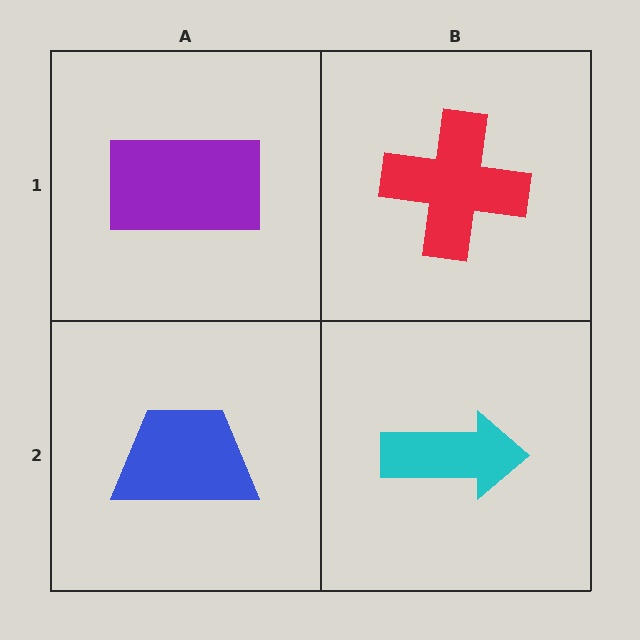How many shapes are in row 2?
2 shapes.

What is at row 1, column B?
A red cross.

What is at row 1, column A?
A purple rectangle.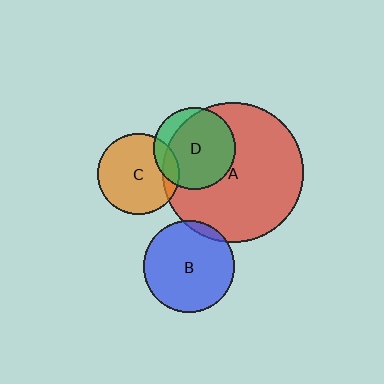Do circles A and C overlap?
Yes.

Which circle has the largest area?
Circle A (red).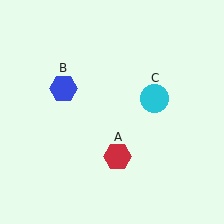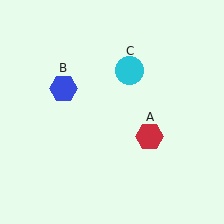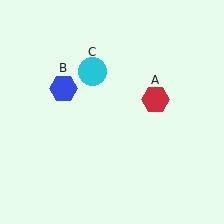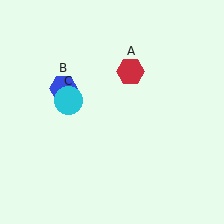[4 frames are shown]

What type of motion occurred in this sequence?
The red hexagon (object A), cyan circle (object C) rotated counterclockwise around the center of the scene.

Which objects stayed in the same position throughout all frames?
Blue hexagon (object B) remained stationary.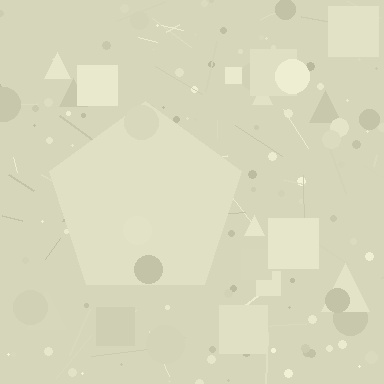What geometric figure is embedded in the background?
A pentagon is embedded in the background.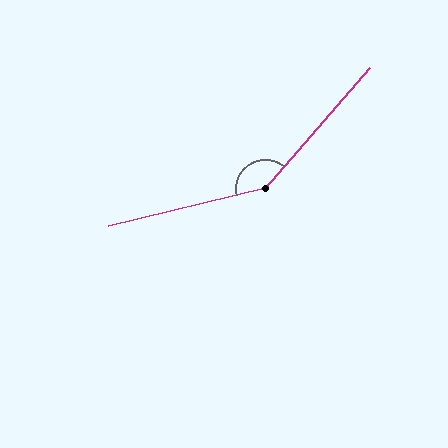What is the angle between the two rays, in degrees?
Approximately 144 degrees.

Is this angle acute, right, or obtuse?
It is obtuse.